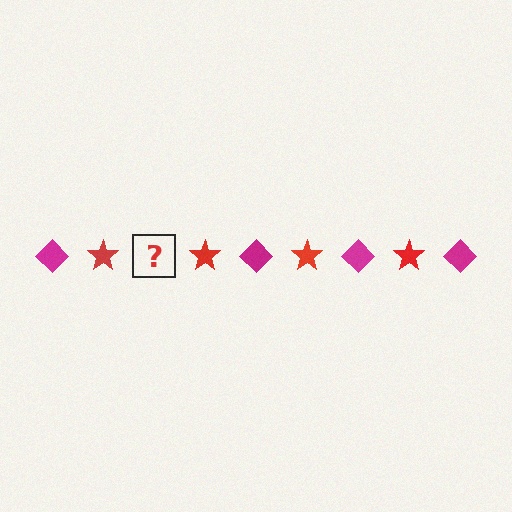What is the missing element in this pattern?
The missing element is a magenta diamond.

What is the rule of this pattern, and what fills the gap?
The rule is that the pattern alternates between magenta diamond and red star. The gap should be filled with a magenta diamond.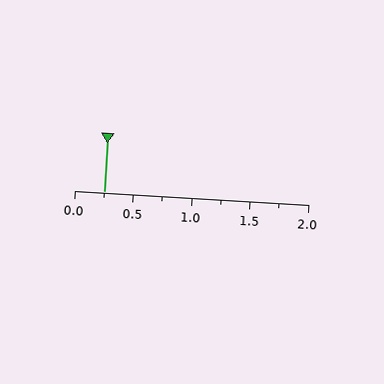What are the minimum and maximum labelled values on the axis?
The axis runs from 0.0 to 2.0.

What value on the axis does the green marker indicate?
The marker indicates approximately 0.25.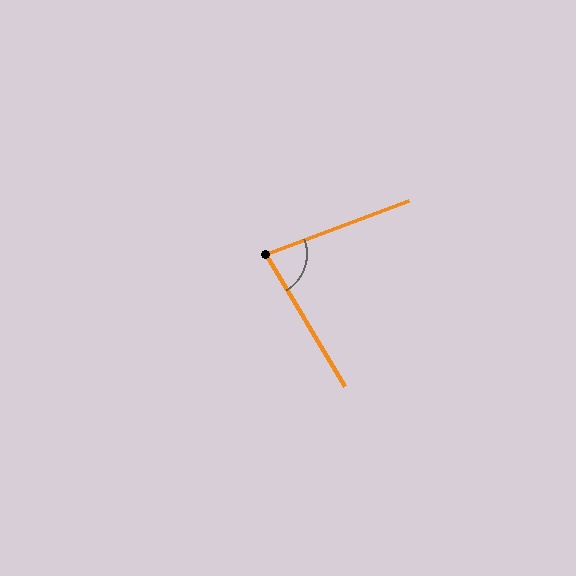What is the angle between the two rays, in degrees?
Approximately 80 degrees.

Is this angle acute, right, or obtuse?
It is acute.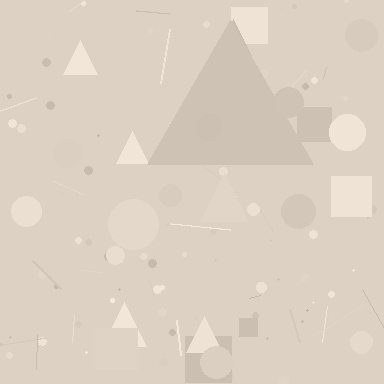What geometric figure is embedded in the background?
A triangle is embedded in the background.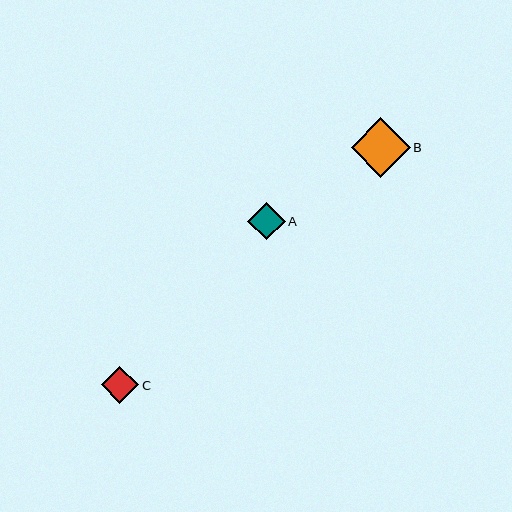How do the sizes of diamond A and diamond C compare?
Diamond A and diamond C are approximately the same size.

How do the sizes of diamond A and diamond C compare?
Diamond A and diamond C are approximately the same size.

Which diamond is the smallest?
Diamond C is the smallest with a size of approximately 37 pixels.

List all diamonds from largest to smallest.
From largest to smallest: B, A, C.